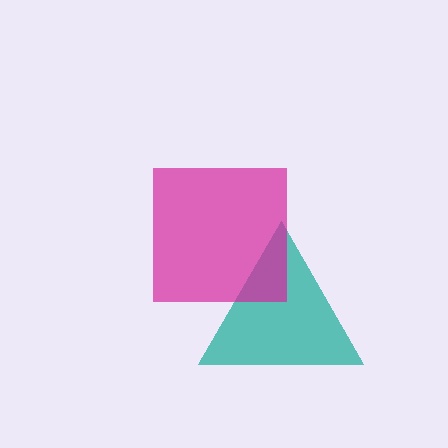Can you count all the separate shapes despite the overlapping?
Yes, there are 2 separate shapes.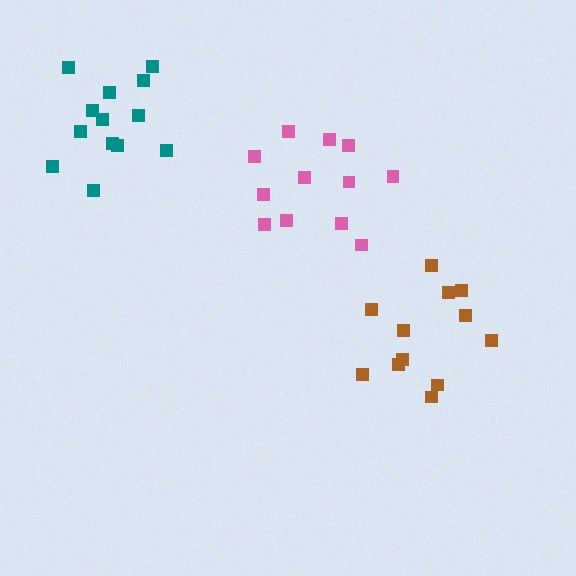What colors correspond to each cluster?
The clusters are colored: teal, pink, brown.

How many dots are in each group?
Group 1: 13 dots, Group 2: 12 dots, Group 3: 12 dots (37 total).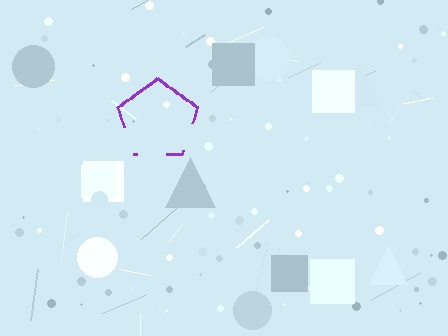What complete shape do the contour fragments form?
The contour fragments form a pentagon.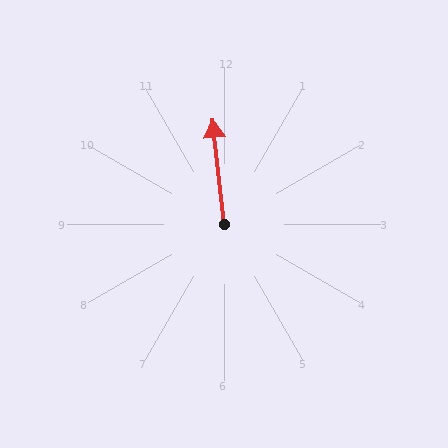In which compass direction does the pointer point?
North.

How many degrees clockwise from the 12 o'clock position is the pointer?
Approximately 354 degrees.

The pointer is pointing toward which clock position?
Roughly 12 o'clock.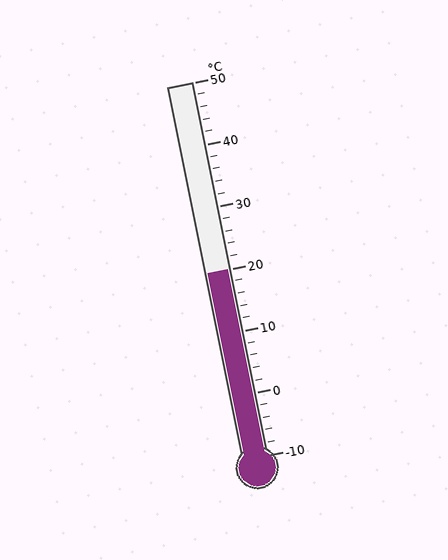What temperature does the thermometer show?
The thermometer shows approximately 20°C.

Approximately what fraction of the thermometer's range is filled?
The thermometer is filled to approximately 50% of its range.